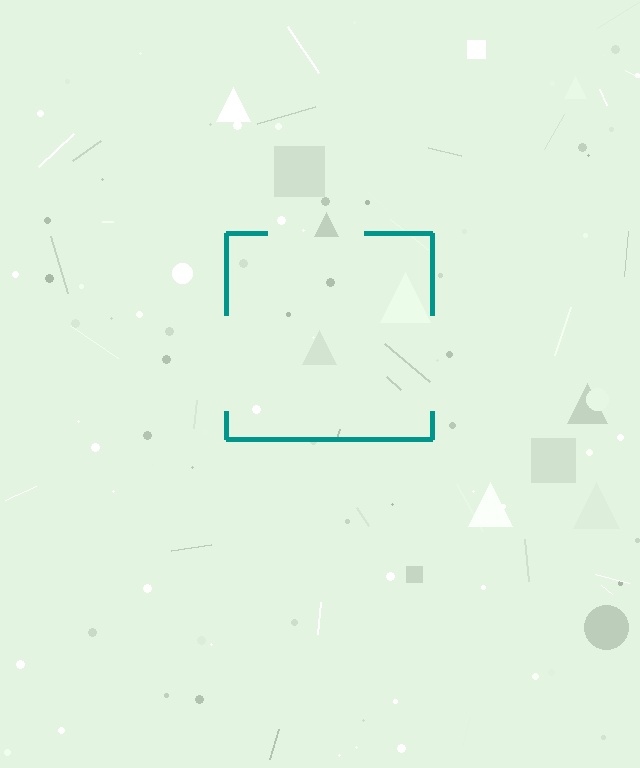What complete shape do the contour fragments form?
The contour fragments form a square.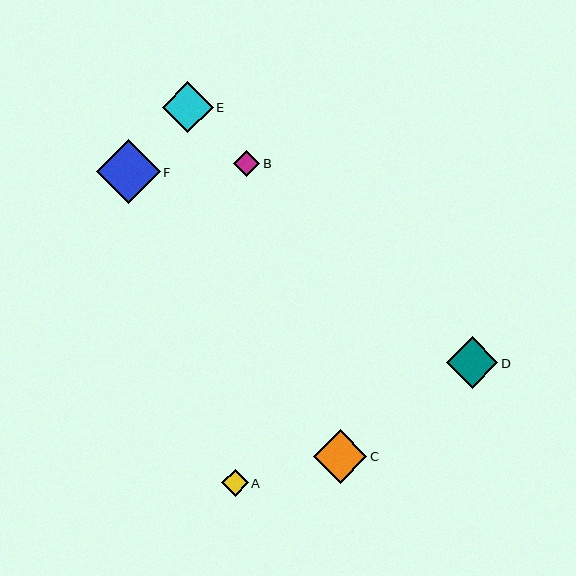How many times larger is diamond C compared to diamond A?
Diamond C is approximately 2.0 times the size of diamond A.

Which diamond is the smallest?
Diamond B is the smallest with a size of approximately 26 pixels.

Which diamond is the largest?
Diamond F is the largest with a size of approximately 64 pixels.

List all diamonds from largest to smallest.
From largest to smallest: F, C, D, E, A, B.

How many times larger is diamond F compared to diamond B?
Diamond F is approximately 2.5 times the size of diamond B.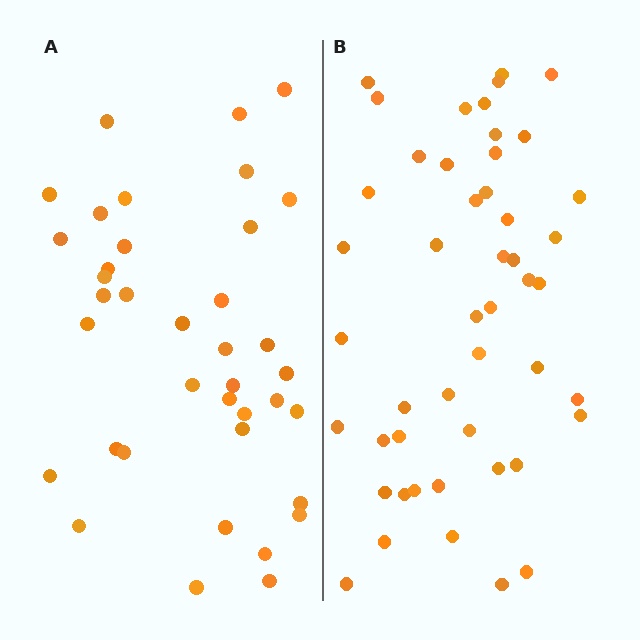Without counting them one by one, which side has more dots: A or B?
Region B (the right region) has more dots.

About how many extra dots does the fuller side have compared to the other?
Region B has roughly 10 or so more dots than region A.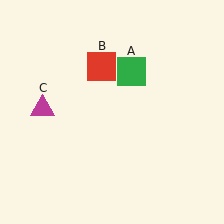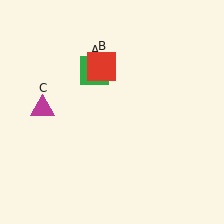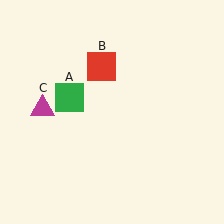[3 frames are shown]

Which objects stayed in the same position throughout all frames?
Red square (object B) and magenta triangle (object C) remained stationary.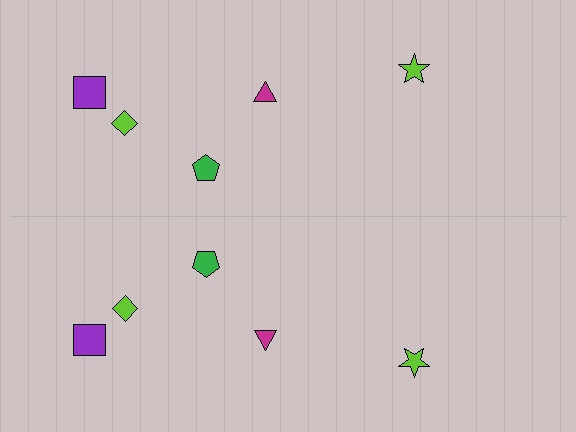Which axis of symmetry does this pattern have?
The pattern has a horizontal axis of symmetry running through the center of the image.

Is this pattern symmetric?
Yes, this pattern has bilateral (reflection) symmetry.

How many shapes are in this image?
There are 10 shapes in this image.